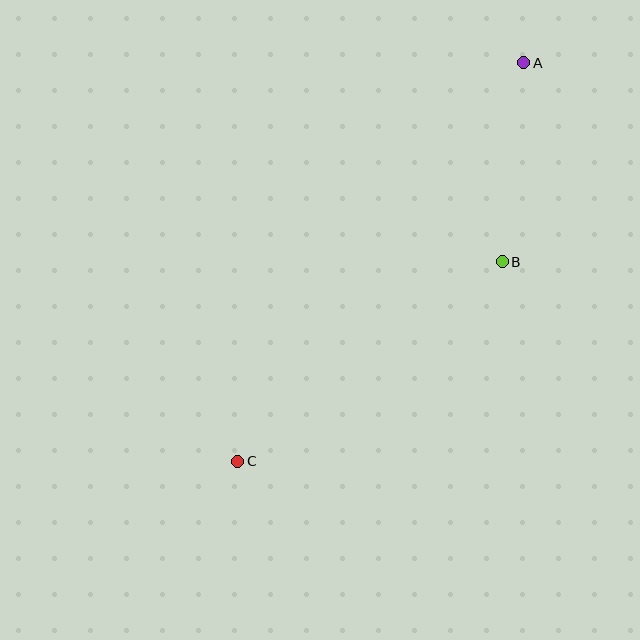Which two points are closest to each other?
Points A and B are closest to each other.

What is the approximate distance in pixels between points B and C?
The distance between B and C is approximately 331 pixels.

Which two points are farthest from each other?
Points A and C are farthest from each other.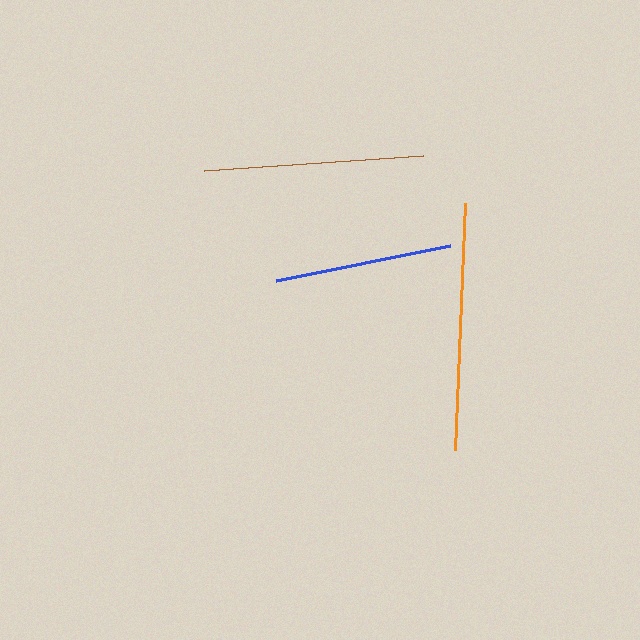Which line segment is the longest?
The orange line is the longest at approximately 248 pixels.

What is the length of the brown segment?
The brown segment is approximately 220 pixels long.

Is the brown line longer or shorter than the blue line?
The brown line is longer than the blue line.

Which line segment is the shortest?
The blue line is the shortest at approximately 177 pixels.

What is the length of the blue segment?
The blue segment is approximately 177 pixels long.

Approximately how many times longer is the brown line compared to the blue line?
The brown line is approximately 1.2 times the length of the blue line.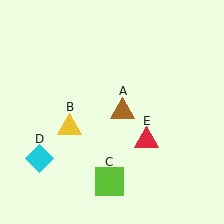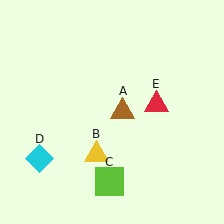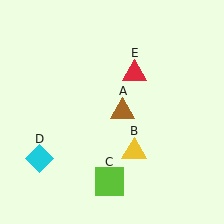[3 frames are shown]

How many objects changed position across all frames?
2 objects changed position: yellow triangle (object B), red triangle (object E).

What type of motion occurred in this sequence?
The yellow triangle (object B), red triangle (object E) rotated counterclockwise around the center of the scene.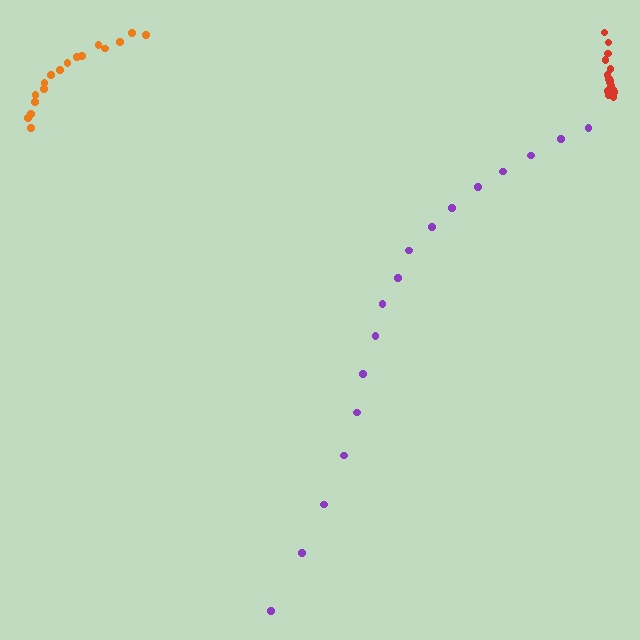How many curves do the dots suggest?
There are 3 distinct paths.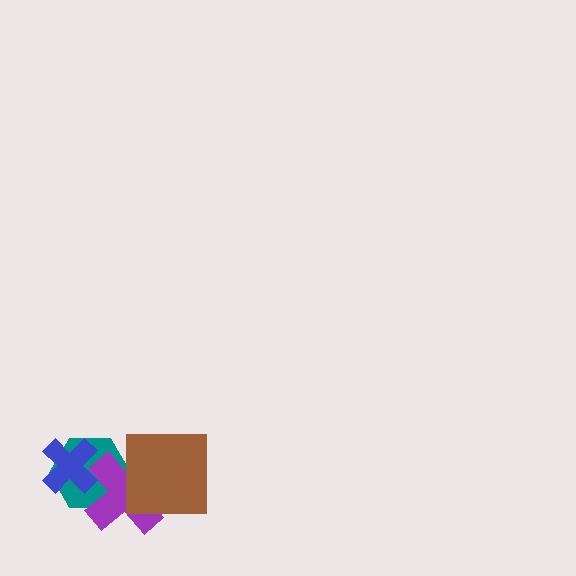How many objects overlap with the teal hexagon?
2 objects overlap with the teal hexagon.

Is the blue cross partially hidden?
No, no other shape covers it.